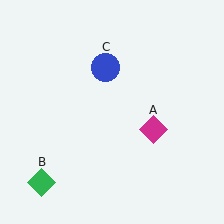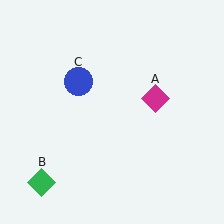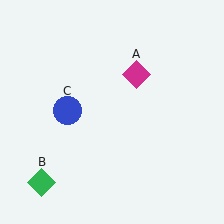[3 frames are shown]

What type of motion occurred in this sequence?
The magenta diamond (object A), blue circle (object C) rotated counterclockwise around the center of the scene.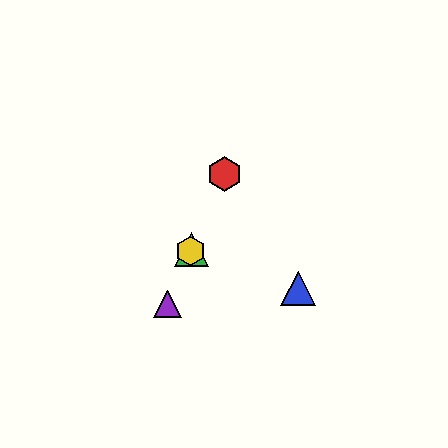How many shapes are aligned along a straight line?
4 shapes (the red hexagon, the green triangle, the yellow hexagon, the purple triangle) are aligned along a straight line.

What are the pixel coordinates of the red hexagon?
The red hexagon is at (224, 174).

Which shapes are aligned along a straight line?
The red hexagon, the green triangle, the yellow hexagon, the purple triangle are aligned along a straight line.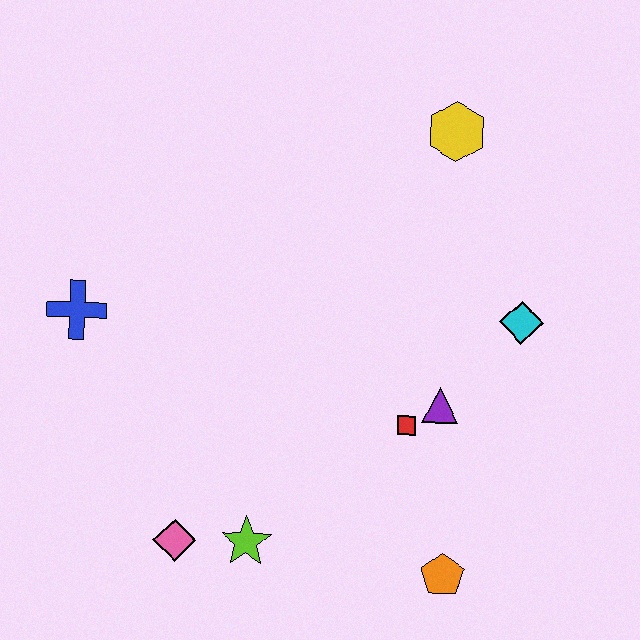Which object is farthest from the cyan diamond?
The blue cross is farthest from the cyan diamond.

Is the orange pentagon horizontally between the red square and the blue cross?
No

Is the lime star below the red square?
Yes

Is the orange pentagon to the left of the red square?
No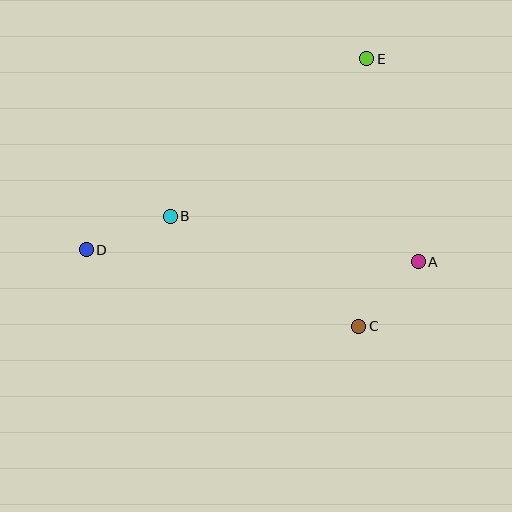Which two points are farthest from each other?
Points D and E are farthest from each other.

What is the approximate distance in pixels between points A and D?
The distance between A and D is approximately 332 pixels.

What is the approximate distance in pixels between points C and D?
The distance between C and D is approximately 283 pixels.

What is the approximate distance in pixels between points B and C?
The distance between B and C is approximately 218 pixels.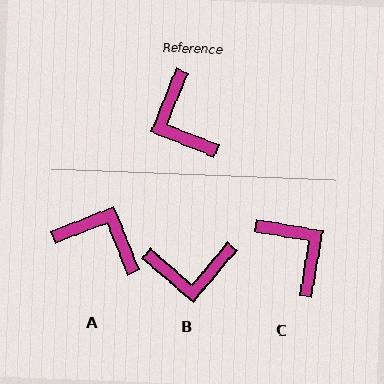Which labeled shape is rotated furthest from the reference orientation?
C, about 168 degrees away.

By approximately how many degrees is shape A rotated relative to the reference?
Approximately 137 degrees clockwise.